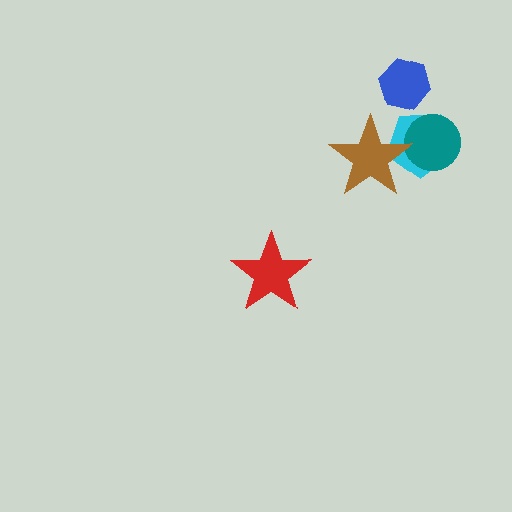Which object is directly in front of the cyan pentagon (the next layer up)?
The teal circle is directly in front of the cyan pentagon.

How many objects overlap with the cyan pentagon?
2 objects overlap with the cyan pentagon.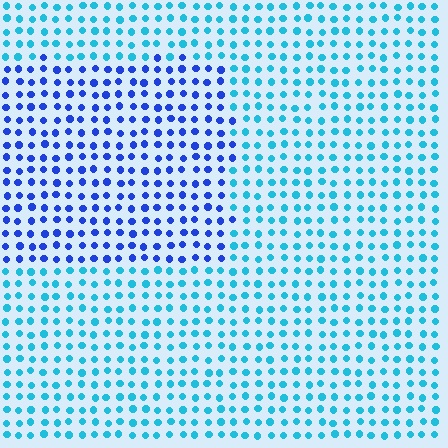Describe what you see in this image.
The image is filled with small cyan elements in a uniform arrangement. A rectangle-shaped region is visible where the elements are tinted to a slightly different hue, forming a subtle color boundary.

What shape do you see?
I see a rectangle.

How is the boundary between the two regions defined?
The boundary is defined purely by a slight shift in hue (about 40 degrees). Spacing, size, and orientation are identical on both sides.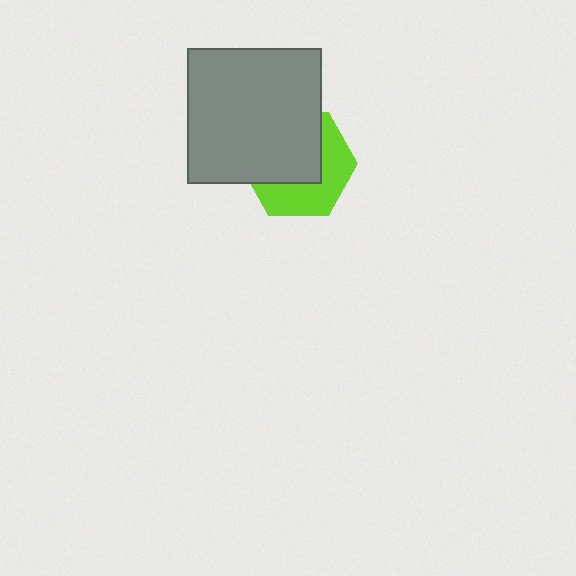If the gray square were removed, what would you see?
You would see the complete lime hexagon.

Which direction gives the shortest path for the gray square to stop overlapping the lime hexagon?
Moving toward the upper-left gives the shortest separation.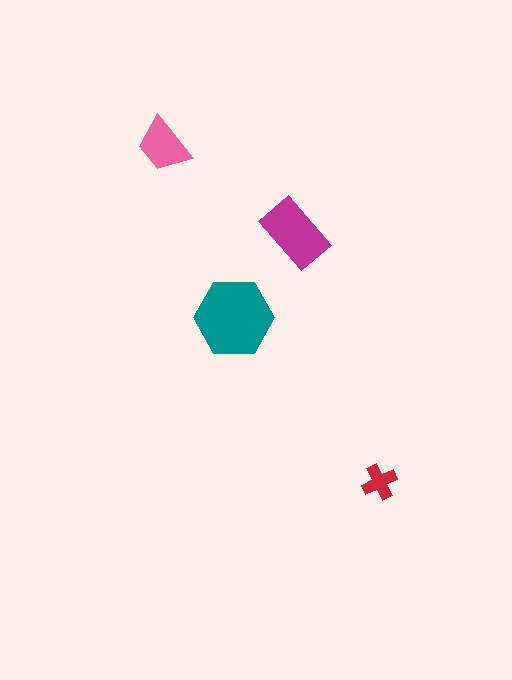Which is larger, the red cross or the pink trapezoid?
The pink trapezoid.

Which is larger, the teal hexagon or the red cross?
The teal hexagon.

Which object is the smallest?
The red cross.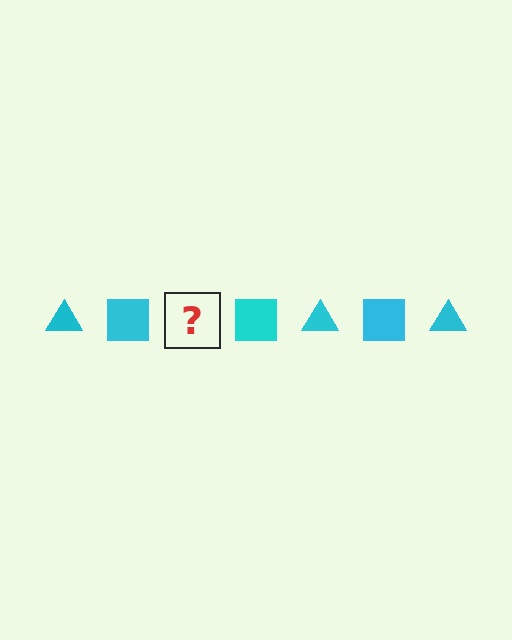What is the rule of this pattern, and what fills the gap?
The rule is that the pattern cycles through triangle, square shapes in cyan. The gap should be filled with a cyan triangle.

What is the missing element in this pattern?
The missing element is a cyan triangle.